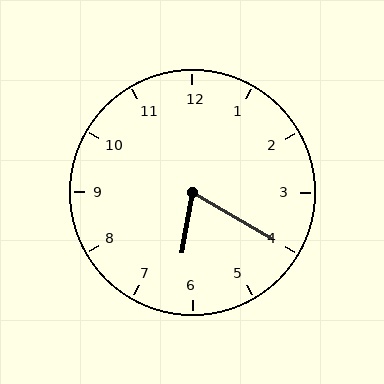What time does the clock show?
6:20.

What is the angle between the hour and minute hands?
Approximately 70 degrees.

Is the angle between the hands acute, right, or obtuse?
It is acute.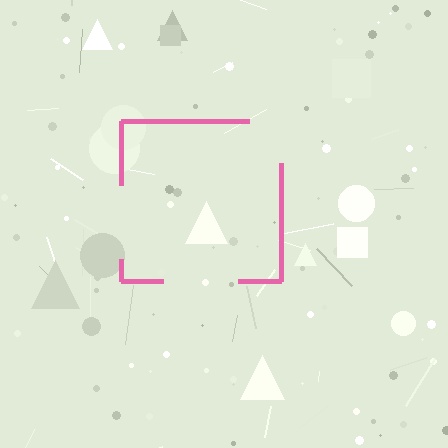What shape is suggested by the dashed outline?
The dashed outline suggests a square.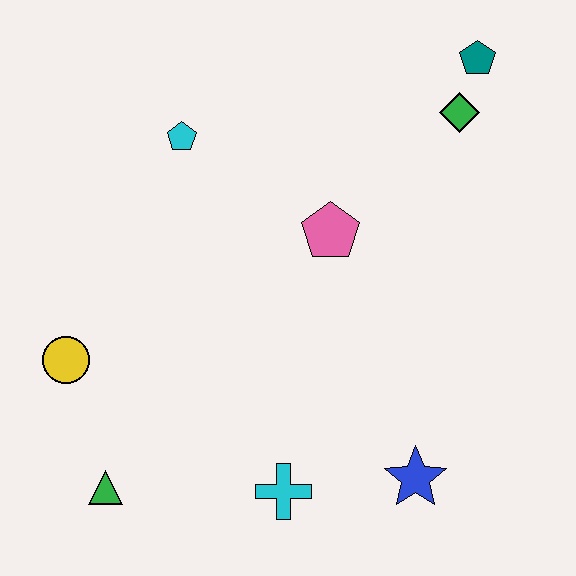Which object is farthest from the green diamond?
The green triangle is farthest from the green diamond.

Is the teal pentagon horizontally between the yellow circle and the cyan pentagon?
No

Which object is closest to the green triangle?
The yellow circle is closest to the green triangle.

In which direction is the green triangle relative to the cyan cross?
The green triangle is to the left of the cyan cross.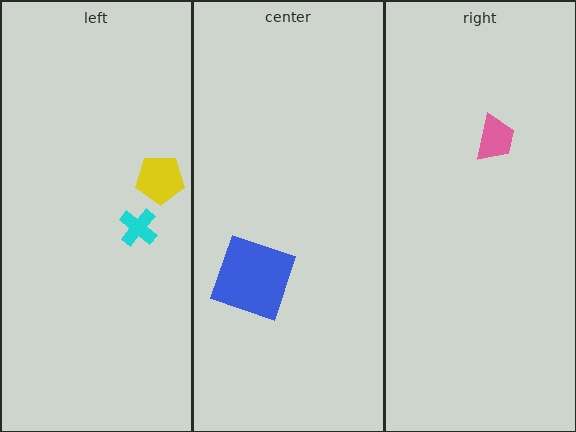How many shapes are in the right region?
1.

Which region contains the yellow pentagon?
The left region.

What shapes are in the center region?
The blue square.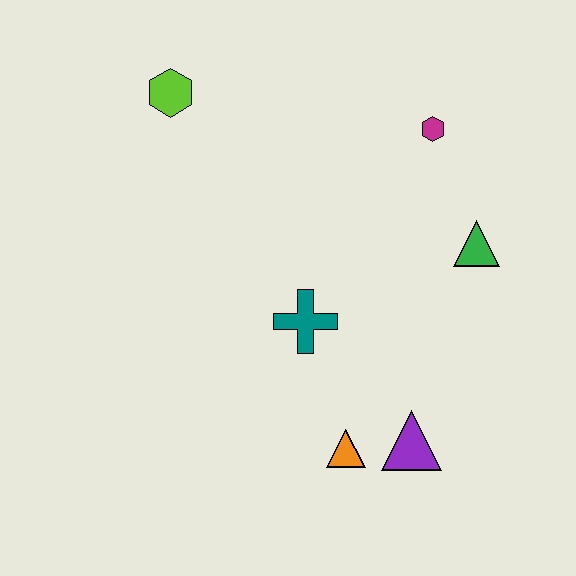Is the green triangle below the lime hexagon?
Yes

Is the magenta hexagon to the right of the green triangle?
No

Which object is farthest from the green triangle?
The lime hexagon is farthest from the green triangle.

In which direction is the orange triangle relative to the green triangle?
The orange triangle is below the green triangle.